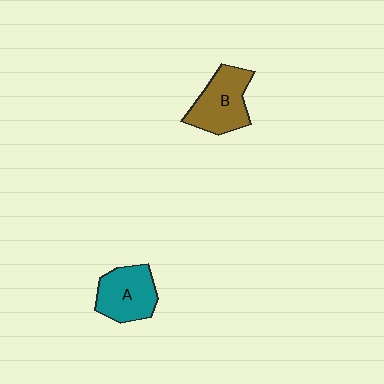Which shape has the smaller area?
Shape A (teal).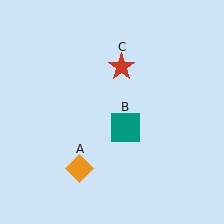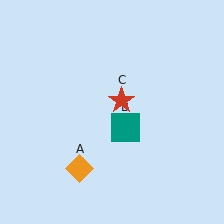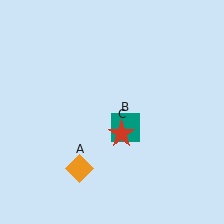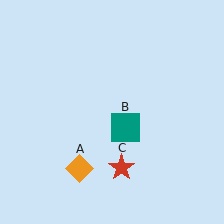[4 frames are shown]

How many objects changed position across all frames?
1 object changed position: red star (object C).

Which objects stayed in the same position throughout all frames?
Orange diamond (object A) and teal square (object B) remained stationary.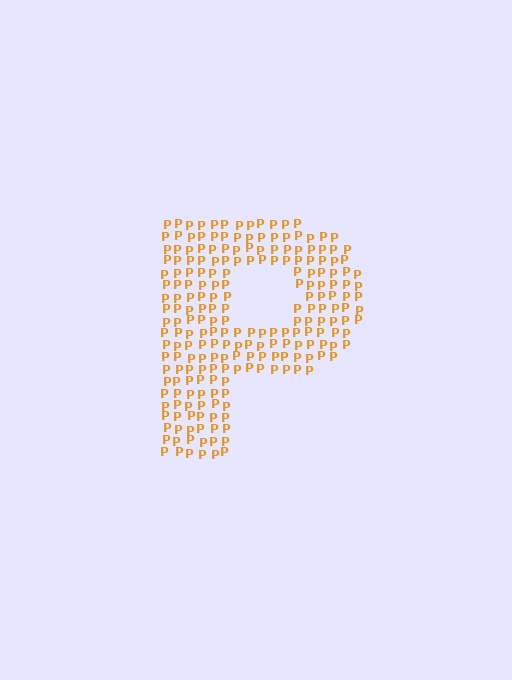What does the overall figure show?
The overall figure shows the letter P.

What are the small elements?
The small elements are letter P's.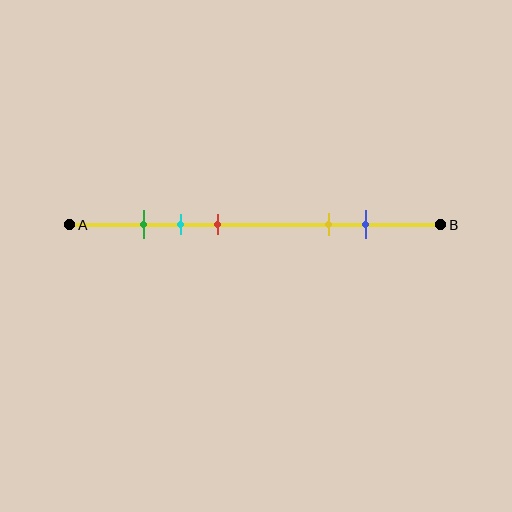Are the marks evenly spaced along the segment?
No, the marks are not evenly spaced.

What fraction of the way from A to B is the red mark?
The red mark is approximately 40% (0.4) of the way from A to B.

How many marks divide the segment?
There are 5 marks dividing the segment.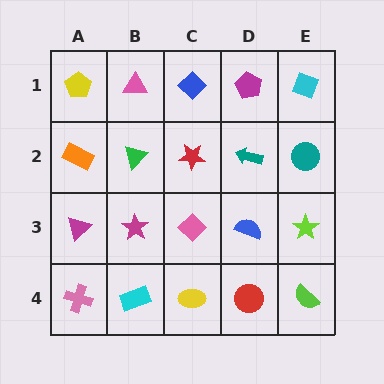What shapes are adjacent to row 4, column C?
A pink diamond (row 3, column C), a cyan rectangle (row 4, column B), a red circle (row 4, column D).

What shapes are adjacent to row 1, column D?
A teal arrow (row 2, column D), a blue diamond (row 1, column C), a cyan diamond (row 1, column E).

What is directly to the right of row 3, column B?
A pink diamond.